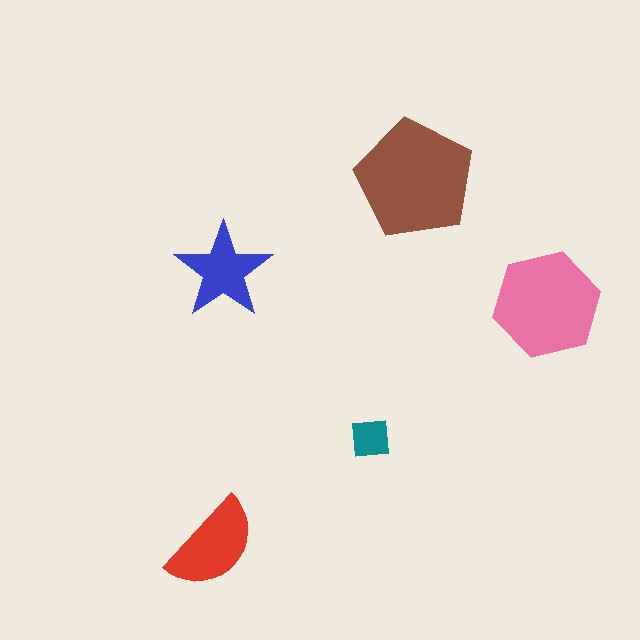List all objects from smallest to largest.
The teal square, the blue star, the red semicircle, the pink hexagon, the brown pentagon.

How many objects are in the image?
There are 5 objects in the image.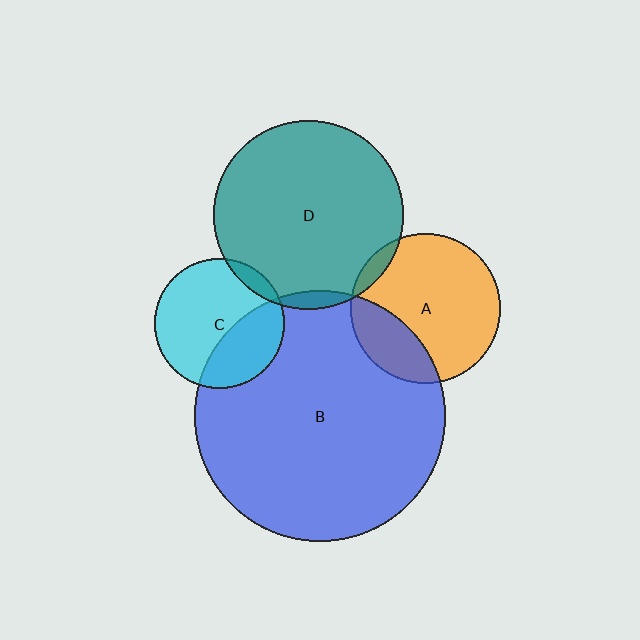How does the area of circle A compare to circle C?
Approximately 1.3 times.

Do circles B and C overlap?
Yes.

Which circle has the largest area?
Circle B (blue).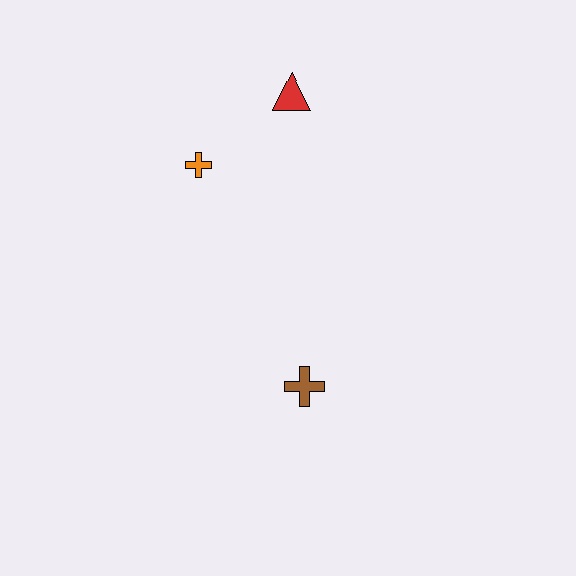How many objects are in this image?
There are 3 objects.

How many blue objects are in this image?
There are no blue objects.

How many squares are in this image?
There are no squares.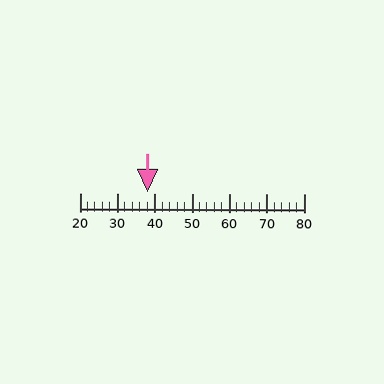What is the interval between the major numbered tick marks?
The major tick marks are spaced 10 units apart.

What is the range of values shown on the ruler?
The ruler shows values from 20 to 80.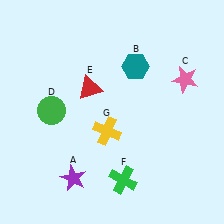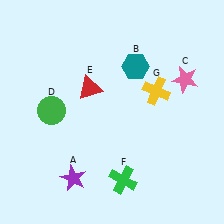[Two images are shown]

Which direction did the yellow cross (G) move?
The yellow cross (G) moved right.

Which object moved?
The yellow cross (G) moved right.